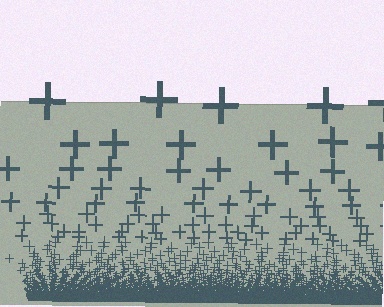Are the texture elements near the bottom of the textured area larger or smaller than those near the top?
Smaller. The gradient is inverted — elements near the bottom are smaller and denser.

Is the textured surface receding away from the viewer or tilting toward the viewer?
The surface appears to tilt toward the viewer. Texture elements get larger and sparser toward the top.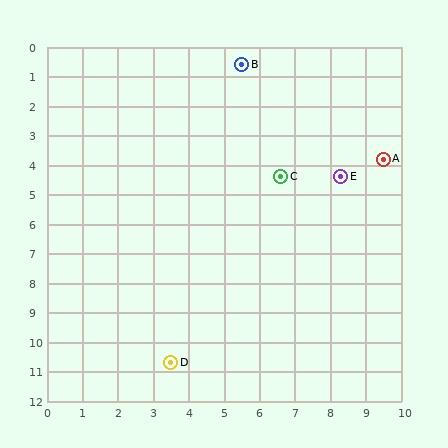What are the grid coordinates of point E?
Point E is at approximately (8.3, 4.4).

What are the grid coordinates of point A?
Point A is at approximately (9.5, 3.8).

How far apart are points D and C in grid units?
Points D and C are about 7.0 grid units apart.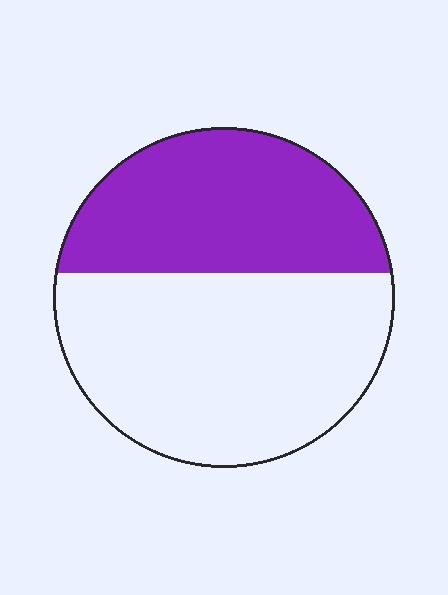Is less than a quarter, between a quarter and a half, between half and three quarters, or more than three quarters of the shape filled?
Between a quarter and a half.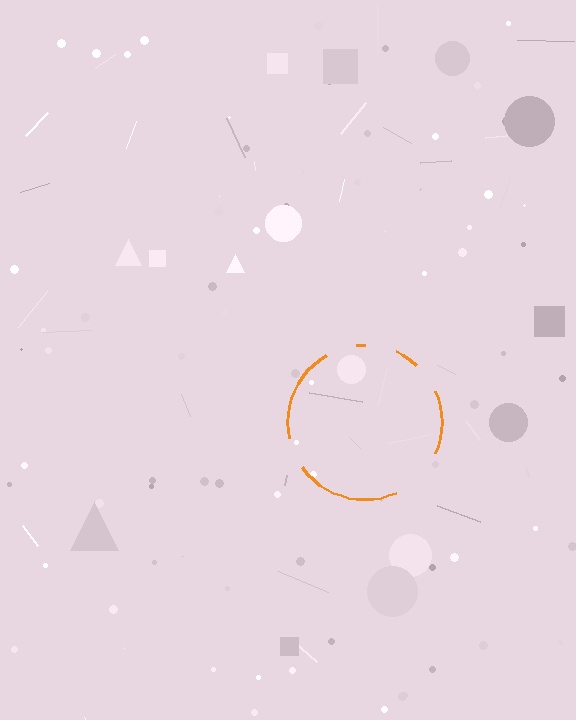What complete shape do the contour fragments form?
The contour fragments form a circle.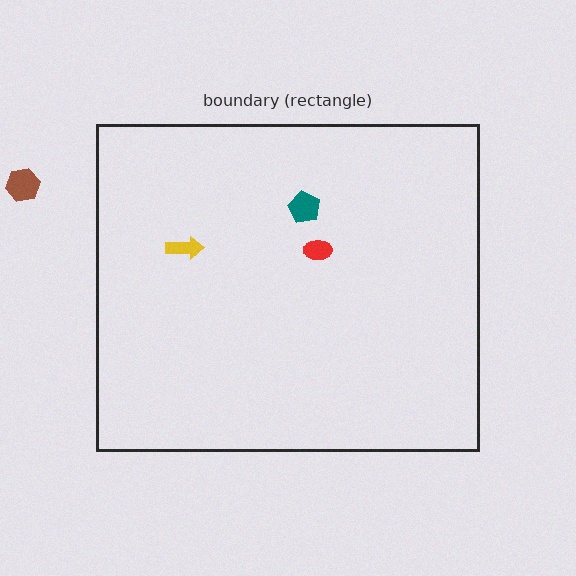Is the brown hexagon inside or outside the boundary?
Outside.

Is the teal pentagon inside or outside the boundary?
Inside.